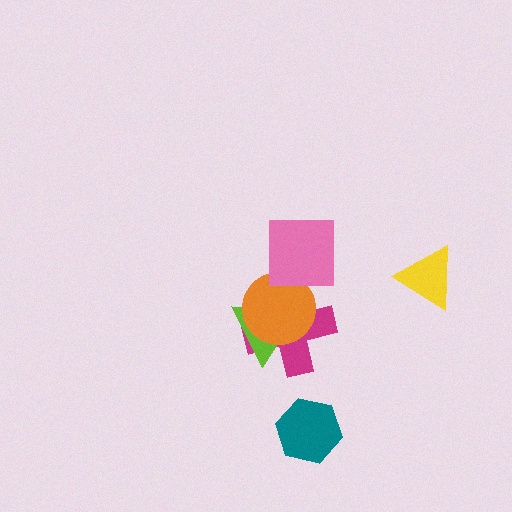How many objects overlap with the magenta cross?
2 objects overlap with the magenta cross.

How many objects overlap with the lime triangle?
2 objects overlap with the lime triangle.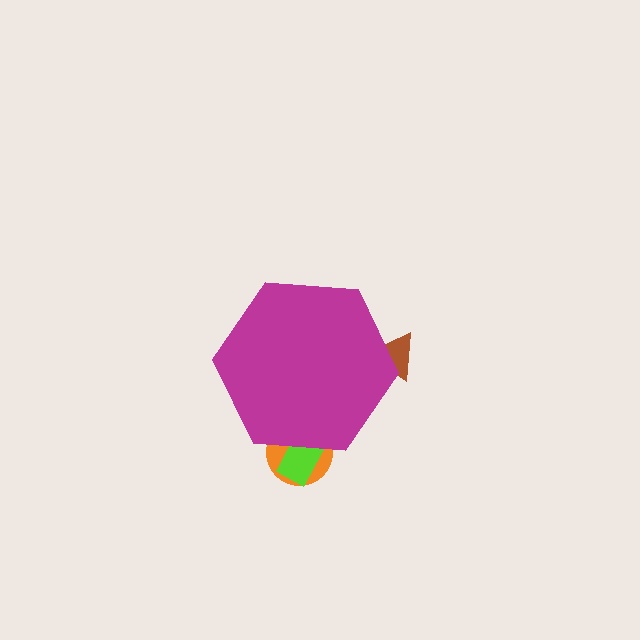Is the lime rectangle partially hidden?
Yes, the lime rectangle is partially hidden behind the magenta hexagon.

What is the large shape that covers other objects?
A magenta hexagon.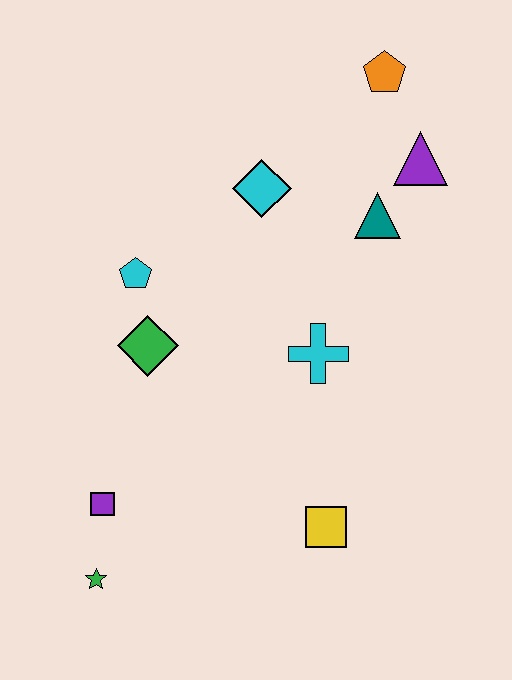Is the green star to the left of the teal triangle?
Yes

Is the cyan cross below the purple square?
No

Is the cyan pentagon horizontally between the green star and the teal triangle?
Yes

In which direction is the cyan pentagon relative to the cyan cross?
The cyan pentagon is to the left of the cyan cross.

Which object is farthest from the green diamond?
The orange pentagon is farthest from the green diamond.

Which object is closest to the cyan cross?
The teal triangle is closest to the cyan cross.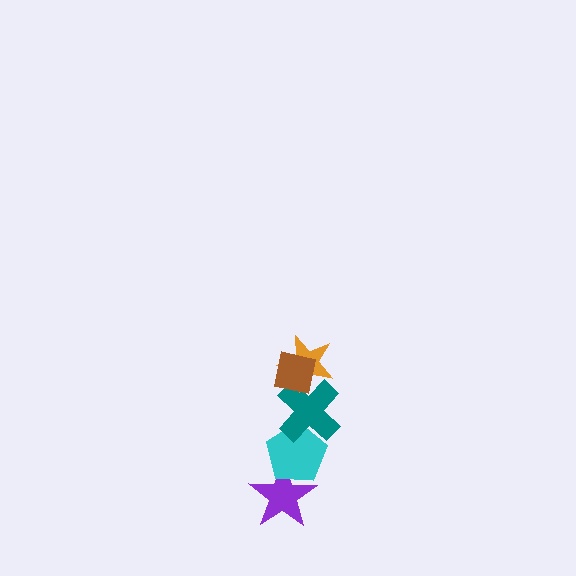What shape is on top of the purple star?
The cyan pentagon is on top of the purple star.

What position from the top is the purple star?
The purple star is 5th from the top.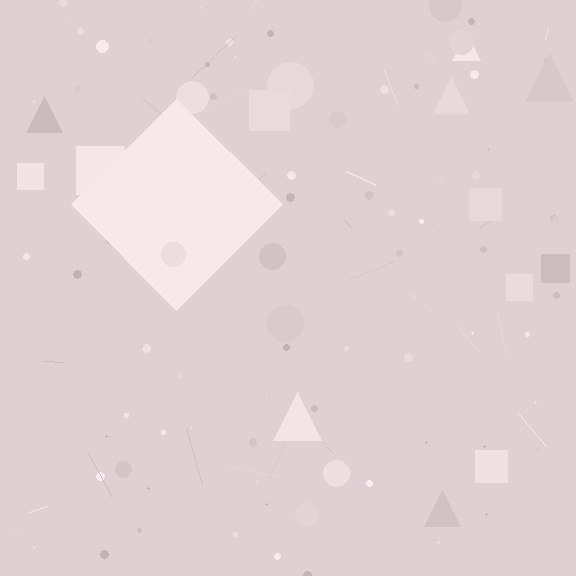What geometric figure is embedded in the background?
A diamond is embedded in the background.